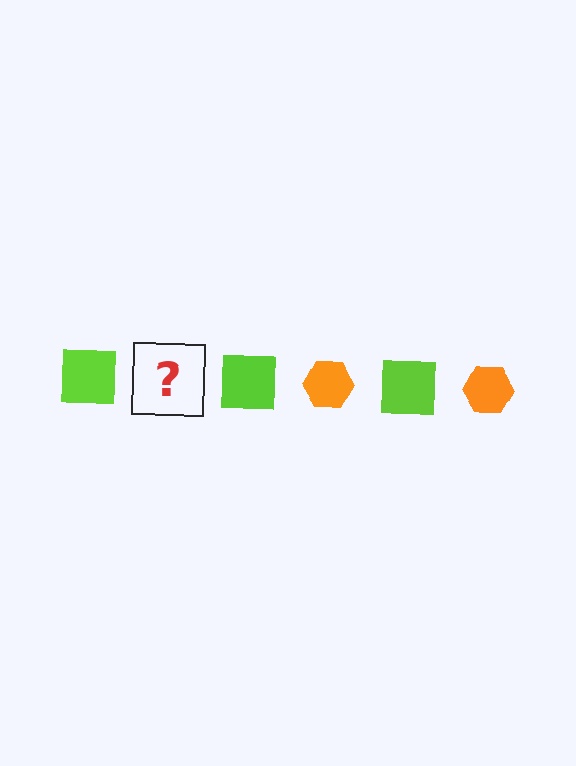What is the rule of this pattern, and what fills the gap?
The rule is that the pattern alternates between lime square and orange hexagon. The gap should be filled with an orange hexagon.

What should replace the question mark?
The question mark should be replaced with an orange hexagon.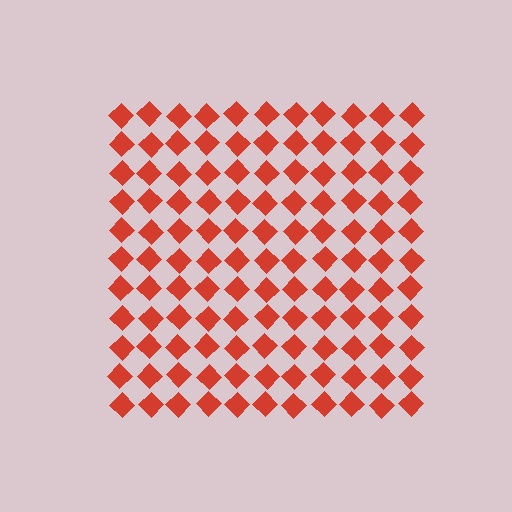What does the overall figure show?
The overall figure shows a square.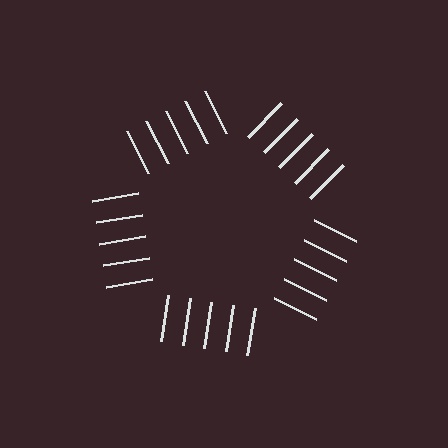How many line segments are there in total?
25 — 5 along each of the 5 edges.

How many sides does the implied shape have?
5 sides — the line-ends trace a pentagon.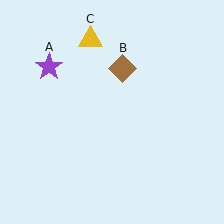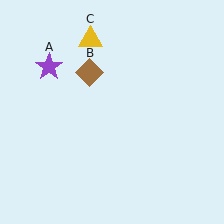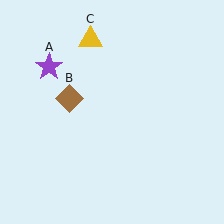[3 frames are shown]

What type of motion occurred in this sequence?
The brown diamond (object B) rotated counterclockwise around the center of the scene.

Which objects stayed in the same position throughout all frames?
Purple star (object A) and yellow triangle (object C) remained stationary.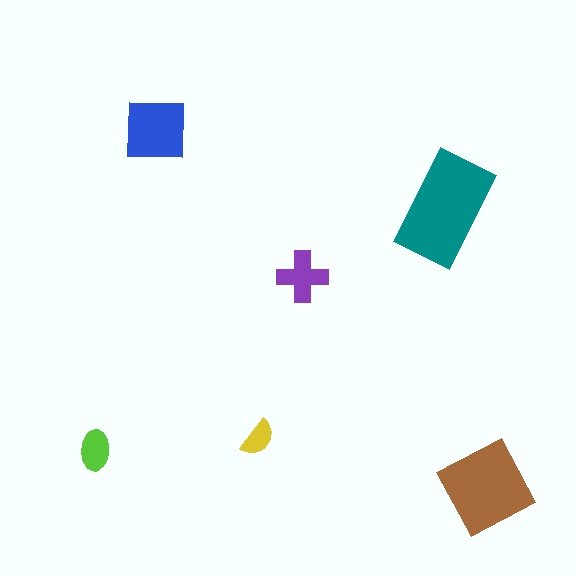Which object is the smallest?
The yellow semicircle.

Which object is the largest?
The teal rectangle.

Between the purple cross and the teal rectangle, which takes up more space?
The teal rectangle.